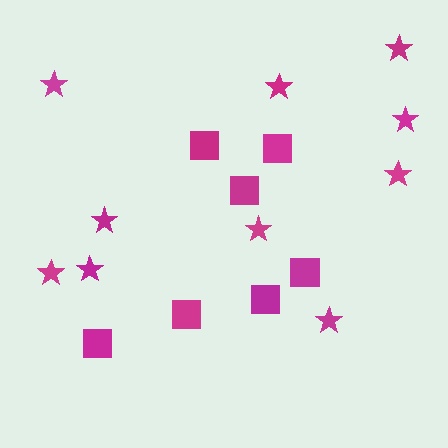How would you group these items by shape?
There are 2 groups: one group of stars (10) and one group of squares (7).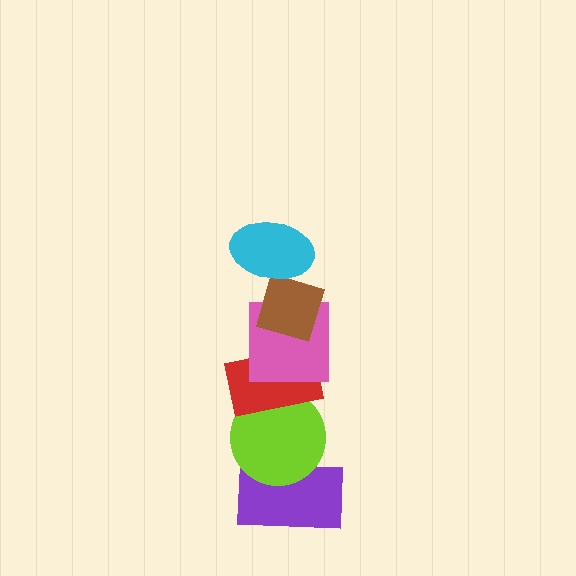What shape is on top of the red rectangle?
The pink square is on top of the red rectangle.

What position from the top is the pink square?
The pink square is 3rd from the top.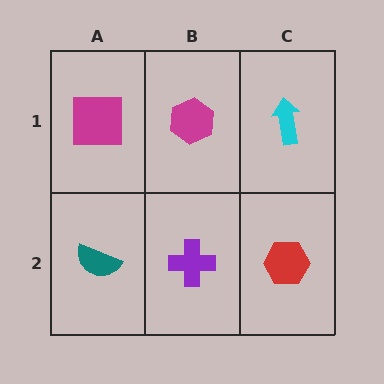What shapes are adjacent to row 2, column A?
A magenta square (row 1, column A), a purple cross (row 2, column B).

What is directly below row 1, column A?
A teal semicircle.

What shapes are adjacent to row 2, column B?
A magenta hexagon (row 1, column B), a teal semicircle (row 2, column A), a red hexagon (row 2, column C).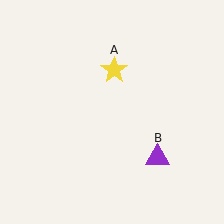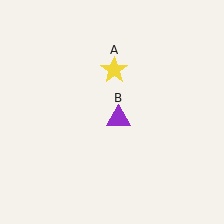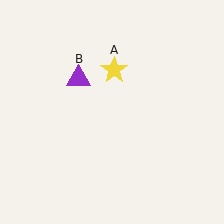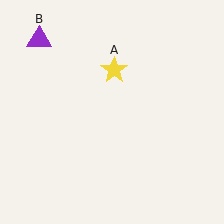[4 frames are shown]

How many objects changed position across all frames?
1 object changed position: purple triangle (object B).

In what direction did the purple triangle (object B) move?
The purple triangle (object B) moved up and to the left.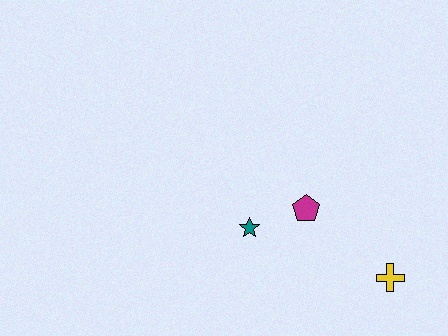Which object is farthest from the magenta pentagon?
The yellow cross is farthest from the magenta pentagon.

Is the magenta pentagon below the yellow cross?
No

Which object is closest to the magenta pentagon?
The teal star is closest to the magenta pentagon.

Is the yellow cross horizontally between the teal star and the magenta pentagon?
No